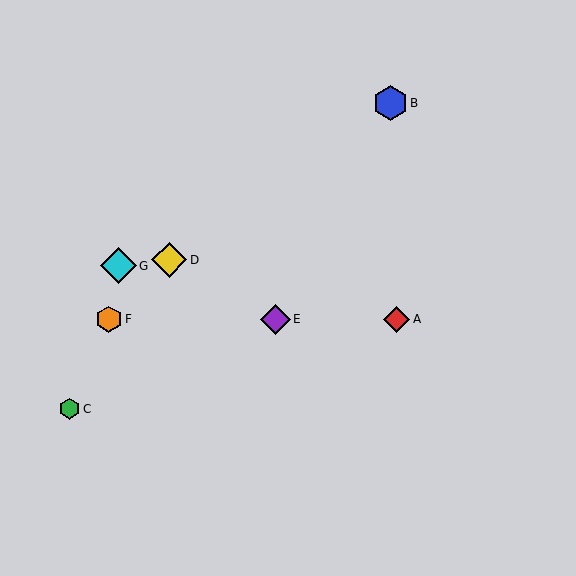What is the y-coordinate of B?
Object B is at y≈103.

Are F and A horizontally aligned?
Yes, both are at y≈319.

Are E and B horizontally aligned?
No, E is at y≈319 and B is at y≈103.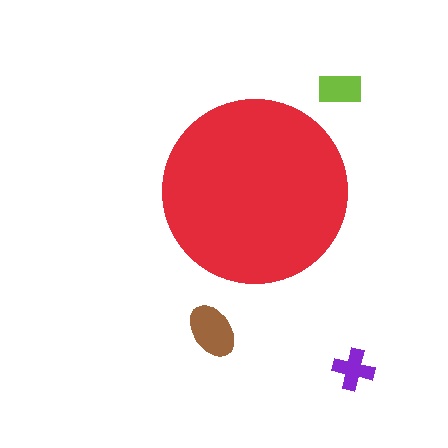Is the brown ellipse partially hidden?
No, the brown ellipse is fully visible.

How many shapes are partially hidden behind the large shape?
0 shapes are partially hidden.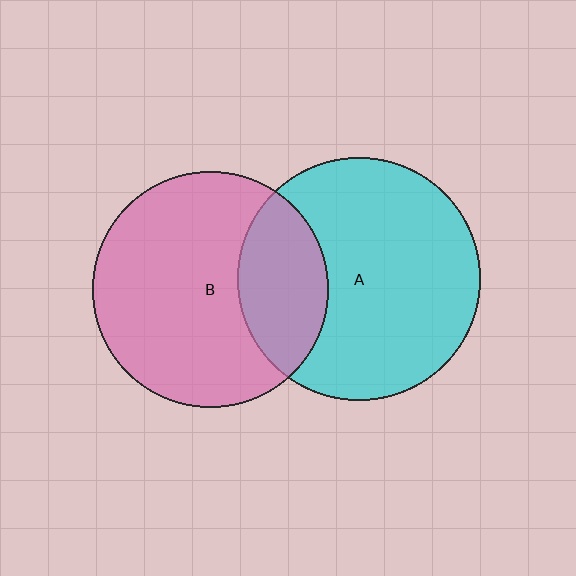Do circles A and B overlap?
Yes.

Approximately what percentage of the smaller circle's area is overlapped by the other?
Approximately 25%.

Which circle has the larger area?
Circle A (cyan).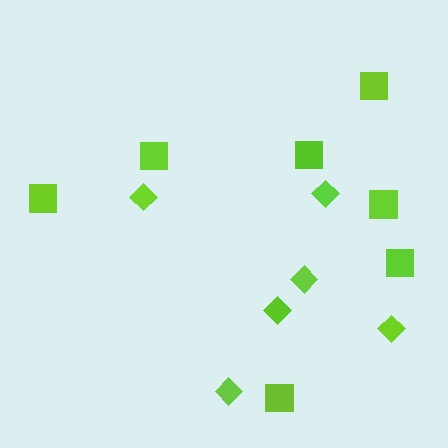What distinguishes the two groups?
There are 2 groups: one group of squares (7) and one group of diamonds (6).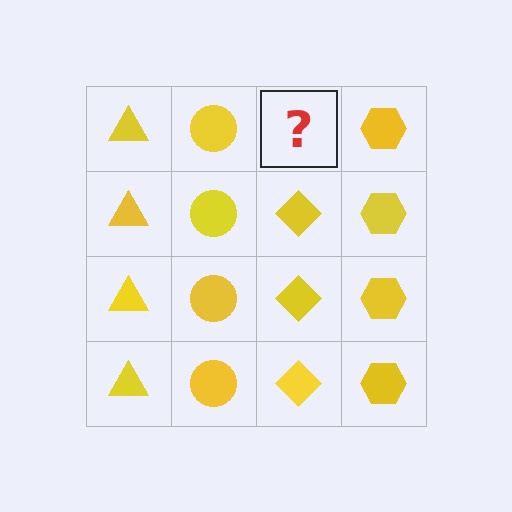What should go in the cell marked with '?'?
The missing cell should contain a yellow diamond.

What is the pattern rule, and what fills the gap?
The rule is that each column has a consistent shape. The gap should be filled with a yellow diamond.